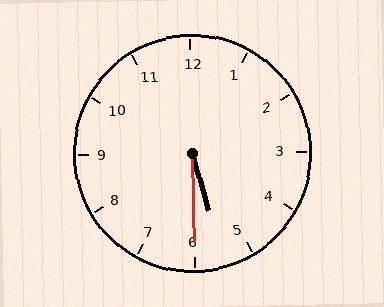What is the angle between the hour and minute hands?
Approximately 15 degrees.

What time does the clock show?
5:30.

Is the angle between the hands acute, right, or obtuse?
It is acute.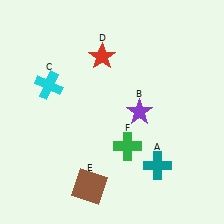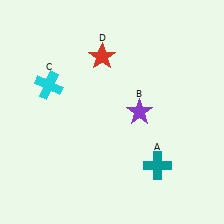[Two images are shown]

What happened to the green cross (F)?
The green cross (F) was removed in Image 2. It was in the bottom-right area of Image 1.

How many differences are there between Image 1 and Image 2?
There are 2 differences between the two images.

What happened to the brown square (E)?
The brown square (E) was removed in Image 2. It was in the bottom-left area of Image 1.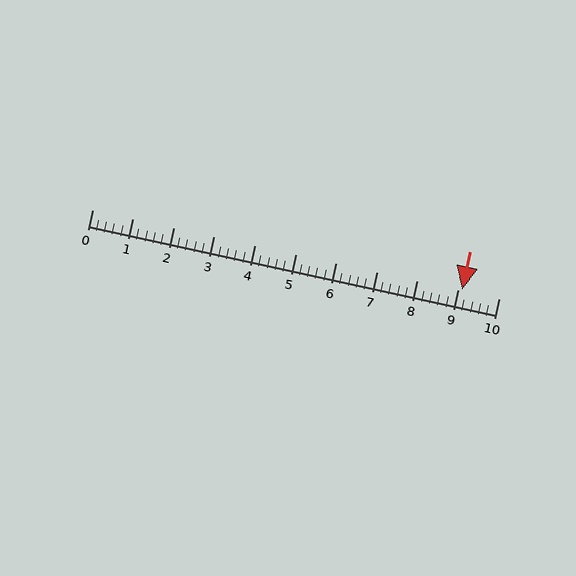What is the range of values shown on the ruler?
The ruler shows values from 0 to 10.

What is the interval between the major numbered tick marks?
The major tick marks are spaced 1 units apart.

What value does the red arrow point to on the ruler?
The red arrow points to approximately 9.1.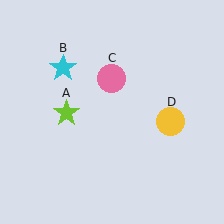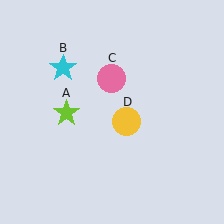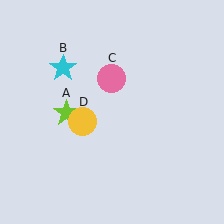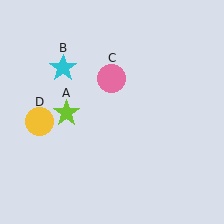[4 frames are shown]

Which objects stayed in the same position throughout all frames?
Lime star (object A) and cyan star (object B) and pink circle (object C) remained stationary.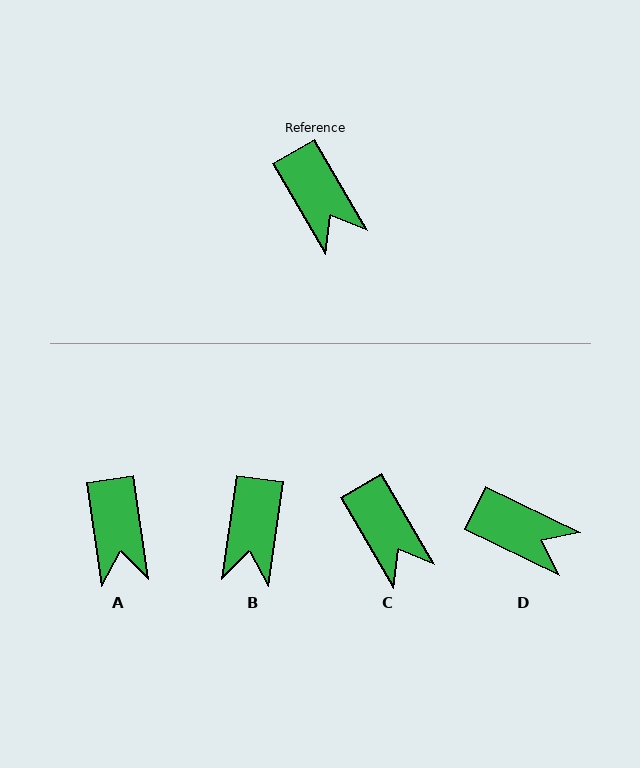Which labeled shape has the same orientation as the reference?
C.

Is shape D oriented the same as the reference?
No, it is off by about 34 degrees.